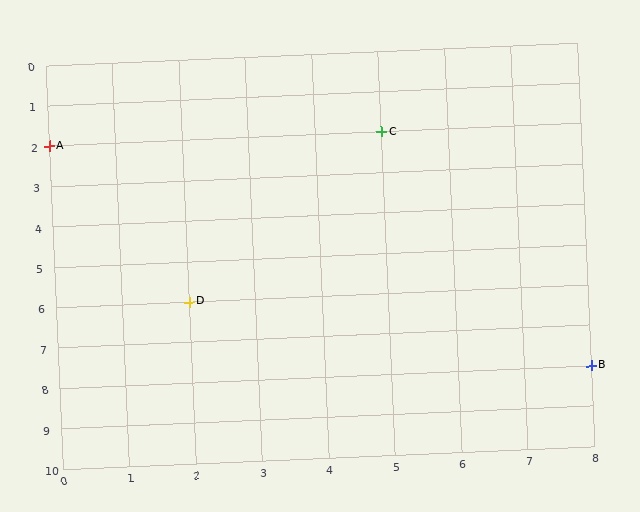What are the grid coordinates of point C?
Point C is at grid coordinates (5, 2).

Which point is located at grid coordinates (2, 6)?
Point D is at (2, 6).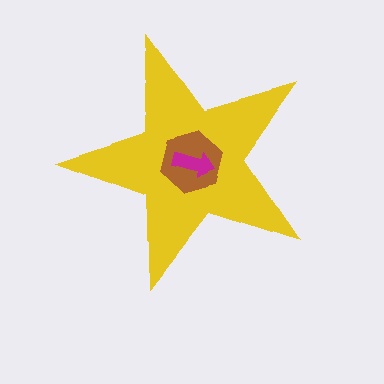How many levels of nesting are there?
3.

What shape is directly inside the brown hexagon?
The magenta arrow.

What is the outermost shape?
The yellow star.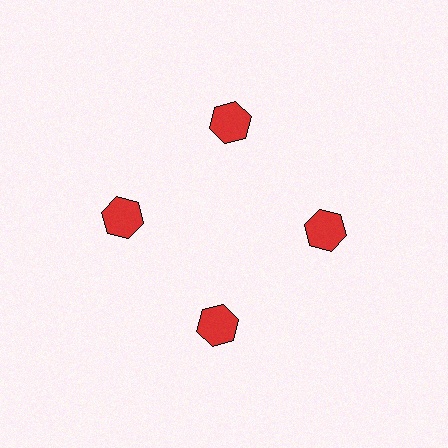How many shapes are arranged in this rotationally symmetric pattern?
There are 4 shapes, arranged in 4 groups of 1.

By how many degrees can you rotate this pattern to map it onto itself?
The pattern maps onto itself every 90 degrees of rotation.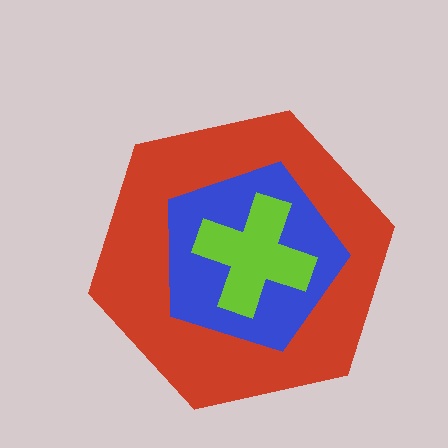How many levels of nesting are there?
3.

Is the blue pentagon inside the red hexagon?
Yes.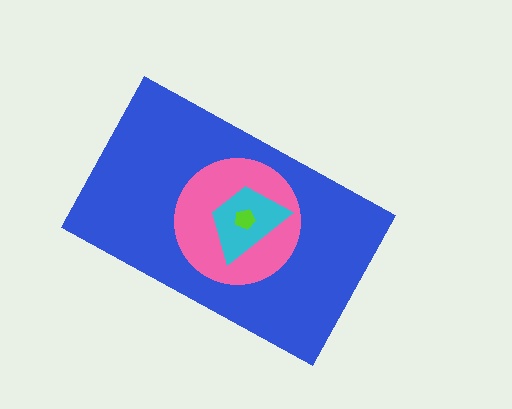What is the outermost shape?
The blue rectangle.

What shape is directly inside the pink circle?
The cyan trapezoid.